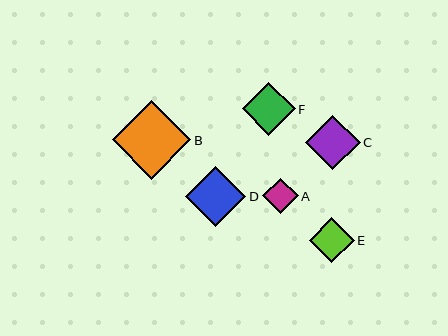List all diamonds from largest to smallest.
From largest to smallest: B, D, C, F, E, A.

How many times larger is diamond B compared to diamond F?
Diamond B is approximately 1.5 times the size of diamond F.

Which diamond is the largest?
Diamond B is the largest with a size of approximately 78 pixels.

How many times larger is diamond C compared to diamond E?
Diamond C is approximately 1.2 times the size of diamond E.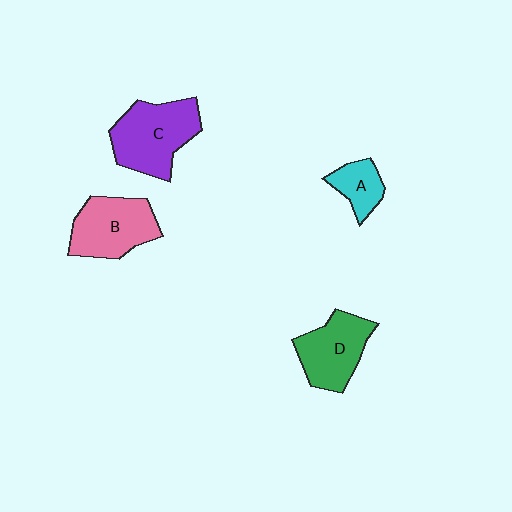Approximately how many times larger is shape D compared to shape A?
Approximately 1.9 times.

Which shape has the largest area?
Shape C (purple).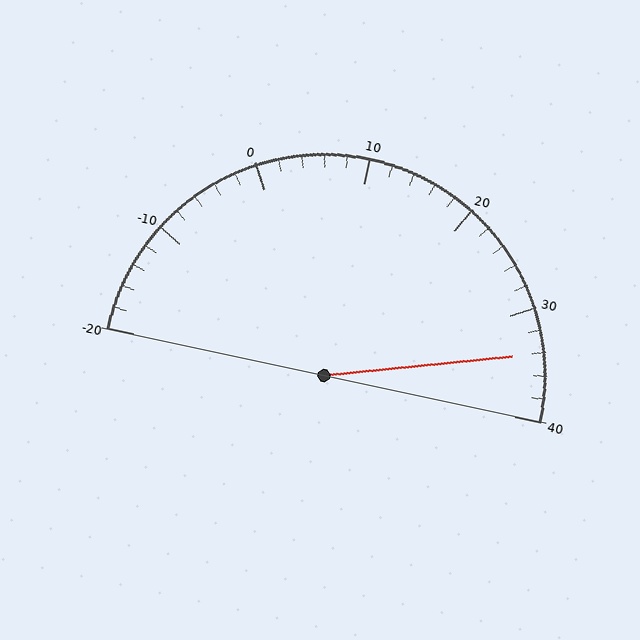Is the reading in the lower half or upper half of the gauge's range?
The reading is in the upper half of the range (-20 to 40).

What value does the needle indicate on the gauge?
The needle indicates approximately 34.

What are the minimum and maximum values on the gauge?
The gauge ranges from -20 to 40.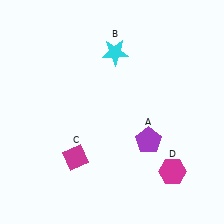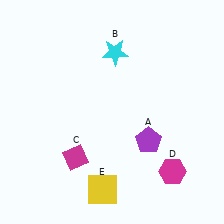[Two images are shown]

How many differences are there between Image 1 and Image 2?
There is 1 difference between the two images.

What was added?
A yellow square (E) was added in Image 2.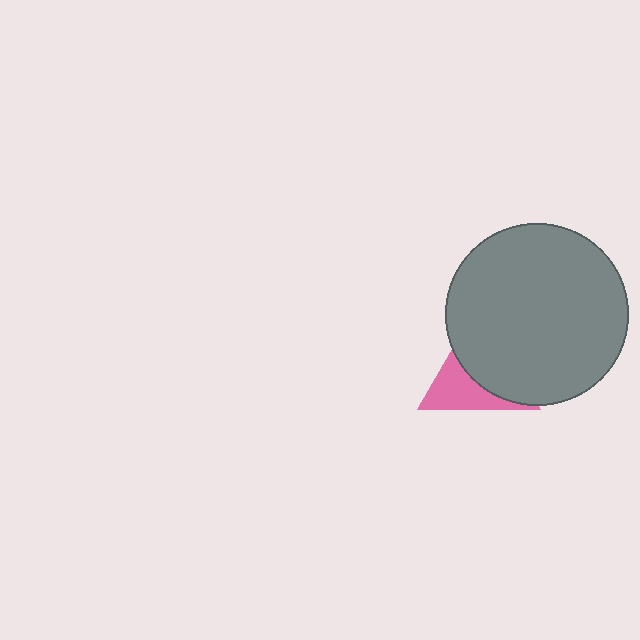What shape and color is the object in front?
The object in front is a gray circle.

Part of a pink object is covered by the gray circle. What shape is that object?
It is a triangle.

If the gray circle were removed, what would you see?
You would see the complete pink triangle.